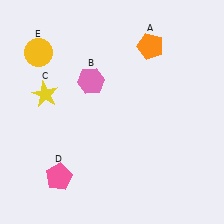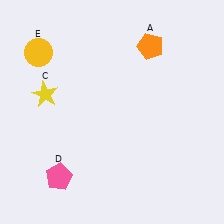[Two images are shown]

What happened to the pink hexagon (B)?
The pink hexagon (B) was removed in Image 2. It was in the top-left area of Image 1.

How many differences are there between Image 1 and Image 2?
There is 1 difference between the two images.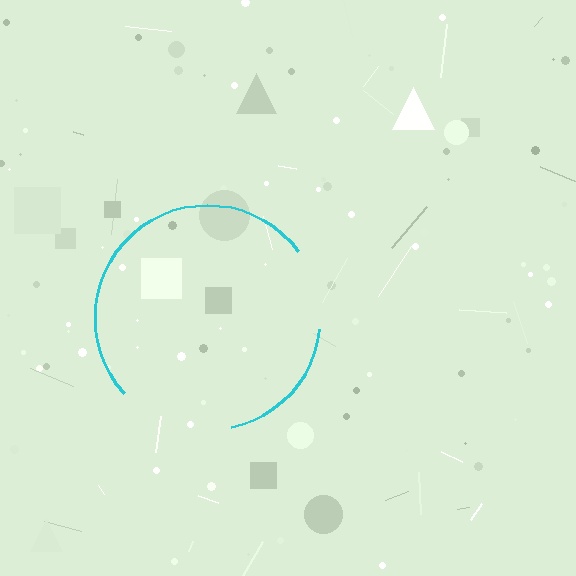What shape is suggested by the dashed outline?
The dashed outline suggests a circle.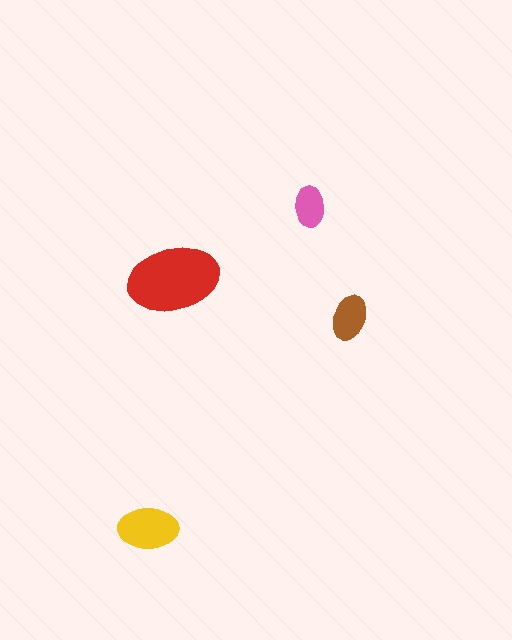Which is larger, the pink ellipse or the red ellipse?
The red one.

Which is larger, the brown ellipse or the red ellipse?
The red one.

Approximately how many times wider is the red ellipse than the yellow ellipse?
About 1.5 times wider.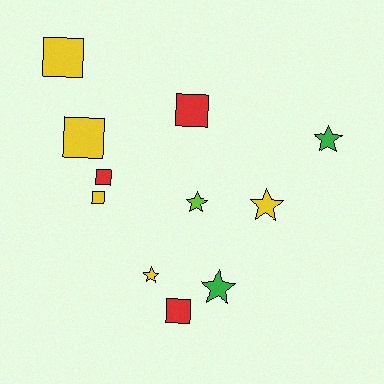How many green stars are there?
There are 2 green stars.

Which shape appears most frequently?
Square, with 6 objects.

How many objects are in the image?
There are 11 objects.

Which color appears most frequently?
Yellow, with 5 objects.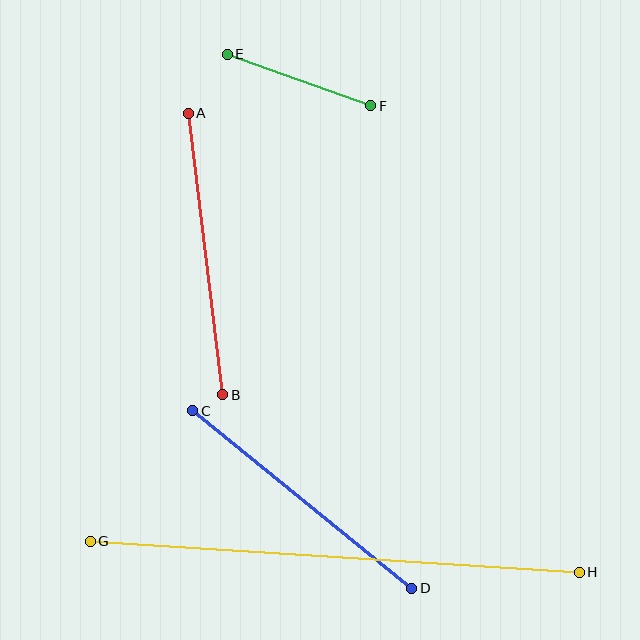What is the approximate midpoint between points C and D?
The midpoint is at approximately (302, 499) pixels.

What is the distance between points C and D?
The distance is approximately 282 pixels.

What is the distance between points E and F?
The distance is approximately 152 pixels.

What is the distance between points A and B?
The distance is approximately 284 pixels.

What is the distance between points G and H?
The distance is approximately 490 pixels.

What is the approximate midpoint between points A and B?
The midpoint is at approximately (206, 254) pixels.